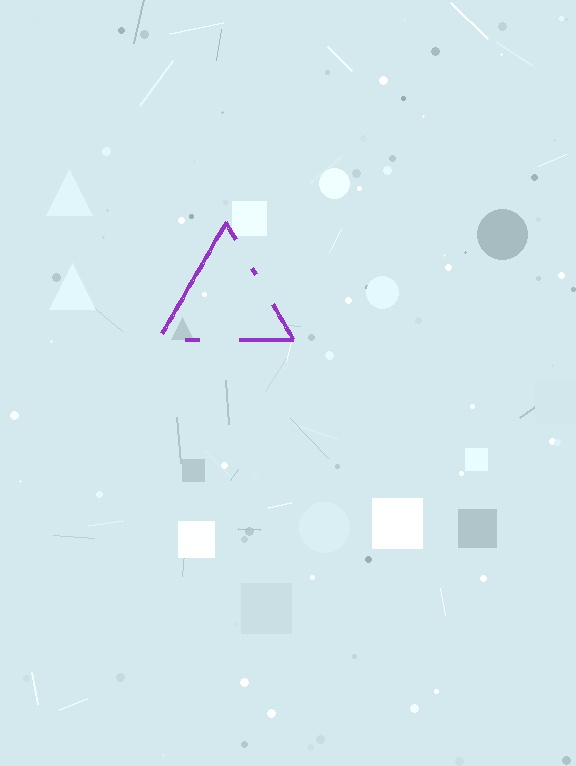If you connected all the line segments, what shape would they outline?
They would outline a triangle.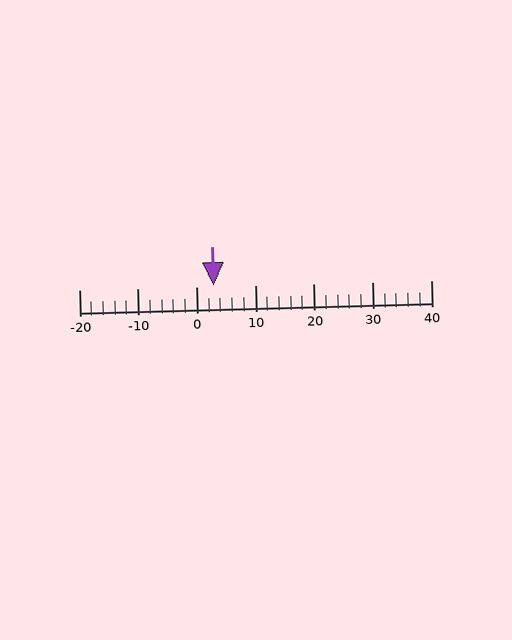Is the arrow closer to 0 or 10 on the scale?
The arrow is closer to 0.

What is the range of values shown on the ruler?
The ruler shows values from -20 to 40.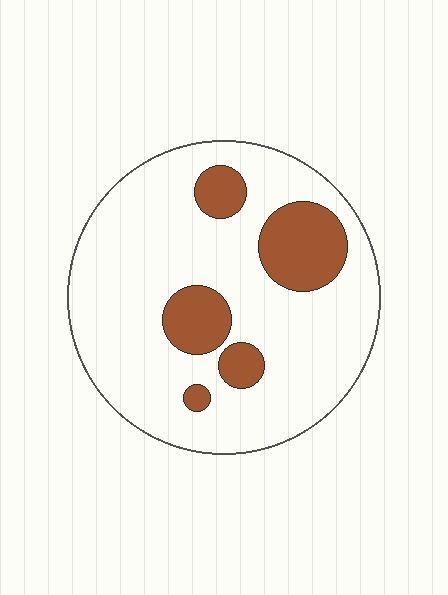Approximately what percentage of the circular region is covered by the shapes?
Approximately 20%.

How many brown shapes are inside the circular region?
5.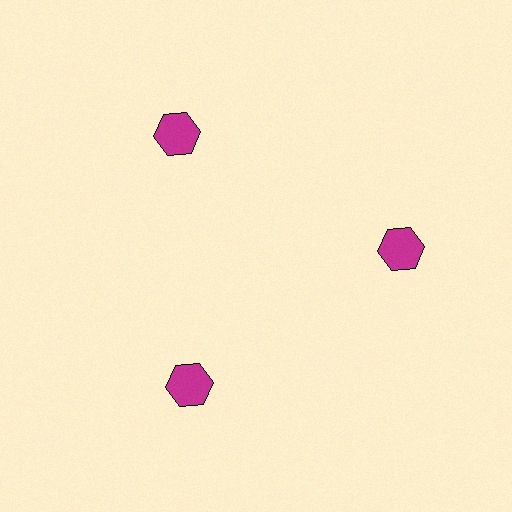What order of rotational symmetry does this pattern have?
This pattern has 3-fold rotational symmetry.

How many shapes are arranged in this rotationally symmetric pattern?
There are 3 shapes, arranged in 3 groups of 1.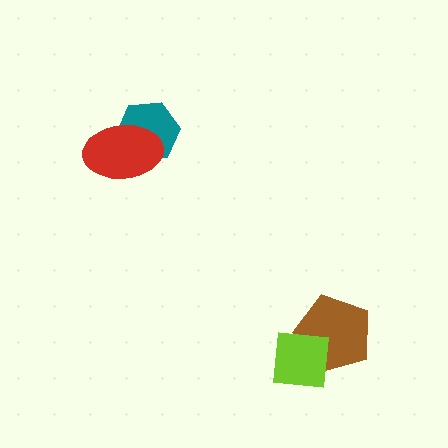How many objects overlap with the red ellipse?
1 object overlaps with the red ellipse.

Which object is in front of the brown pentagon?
The lime square is in front of the brown pentagon.